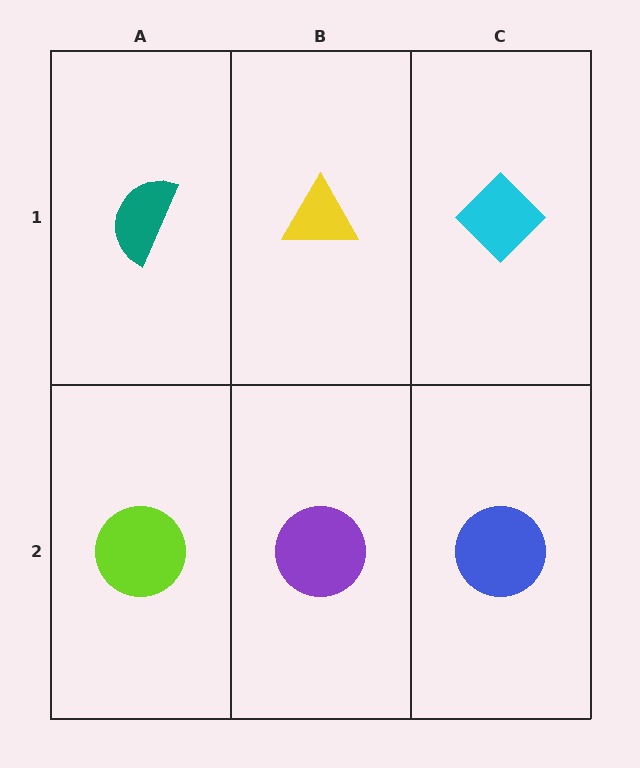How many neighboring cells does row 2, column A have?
2.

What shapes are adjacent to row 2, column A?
A teal semicircle (row 1, column A), a purple circle (row 2, column B).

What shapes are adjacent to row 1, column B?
A purple circle (row 2, column B), a teal semicircle (row 1, column A), a cyan diamond (row 1, column C).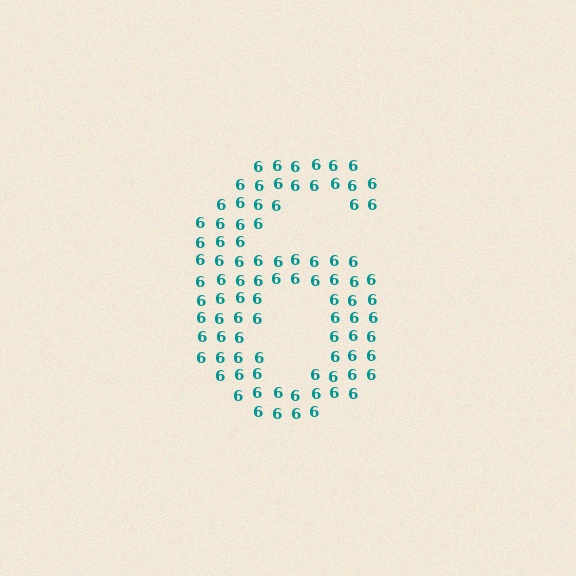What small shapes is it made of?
It is made of small digit 6's.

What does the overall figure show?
The overall figure shows the digit 6.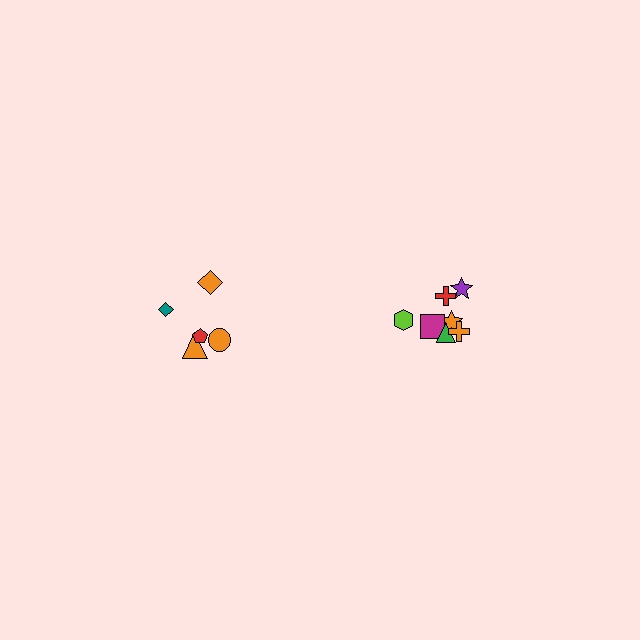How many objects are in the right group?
There are 7 objects.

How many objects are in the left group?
There are 5 objects.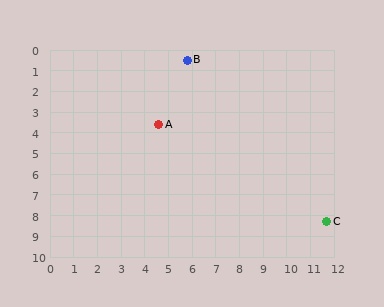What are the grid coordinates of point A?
Point A is at approximately (4.6, 3.6).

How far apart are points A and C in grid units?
Points A and C are about 8.5 grid units apart.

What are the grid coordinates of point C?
Point C is at approximately (11.7, 8.3).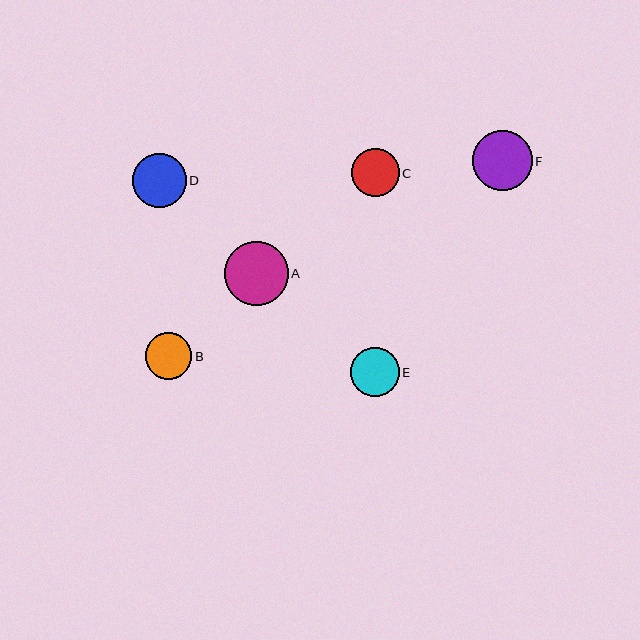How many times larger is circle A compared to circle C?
Circle A is approximately 1.3 times the size of circle C.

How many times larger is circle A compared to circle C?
Circle A is approximately 1.3 times the size of circle C.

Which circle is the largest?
Circle A is the largest with a size of approximately 64 pixels.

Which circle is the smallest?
Circle B is the smallest with a size of approximately 46 pixels.